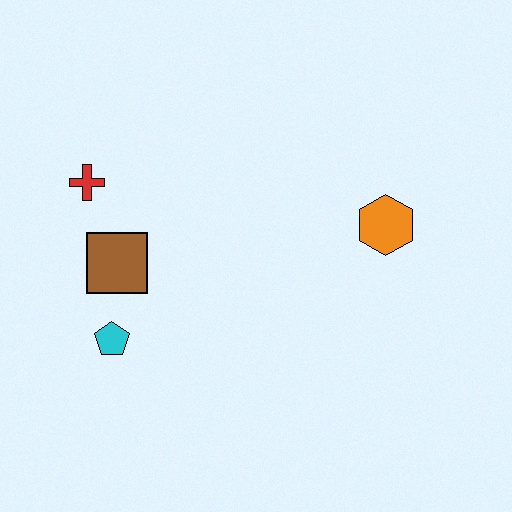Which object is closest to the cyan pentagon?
The brown square is closest to the cyan pentagon.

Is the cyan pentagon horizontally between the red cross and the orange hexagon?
Yes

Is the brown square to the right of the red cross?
Yes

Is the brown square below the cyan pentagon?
No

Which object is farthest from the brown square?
The orange hexagon is farthest from the brown square.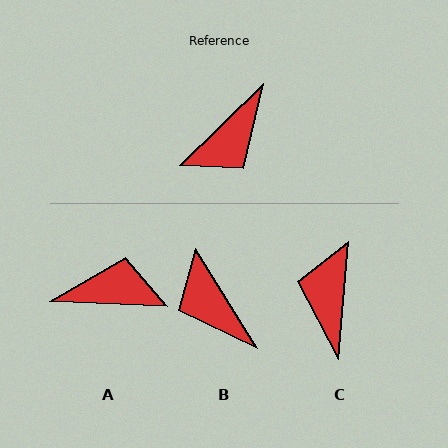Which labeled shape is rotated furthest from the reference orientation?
C, about 139 degrees away.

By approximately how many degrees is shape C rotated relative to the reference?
Approximately 139 degrees clockwise.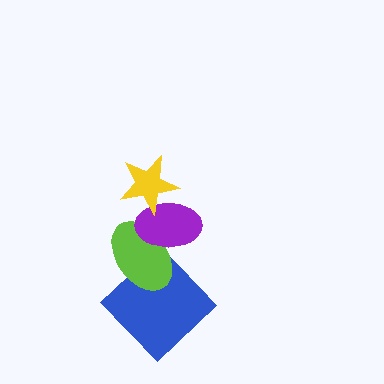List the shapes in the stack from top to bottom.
From top to bottom: the yellow star, the purple ellipse, the lime ellipse, the blue diamond.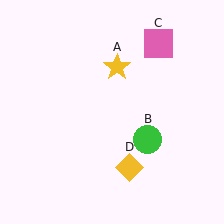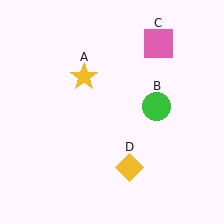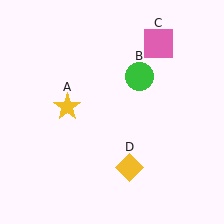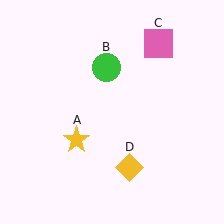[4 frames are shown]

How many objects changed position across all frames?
2 objects changed position: yellow star (object A), green circle (object B).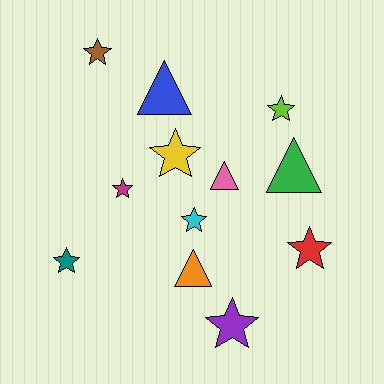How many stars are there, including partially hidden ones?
There are 8 stars.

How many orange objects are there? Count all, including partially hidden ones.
There is 1 orange object.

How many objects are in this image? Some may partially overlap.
There are 12 objects.